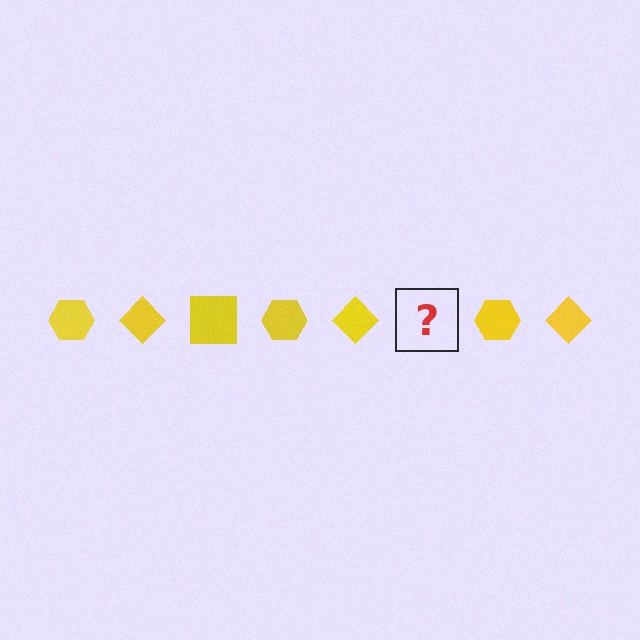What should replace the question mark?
The question mark should be replaced with a yellow square.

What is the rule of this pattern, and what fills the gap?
The rule is that the pattern cycles through hexagon, diamond, square shapes in yellow. The gap should be filled with a yellow square.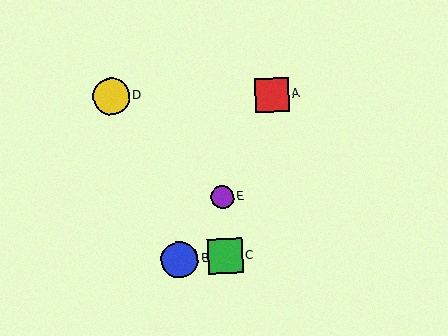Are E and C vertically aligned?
Yes, both are at x≈222.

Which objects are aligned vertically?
Objects C, E are aligned vertically.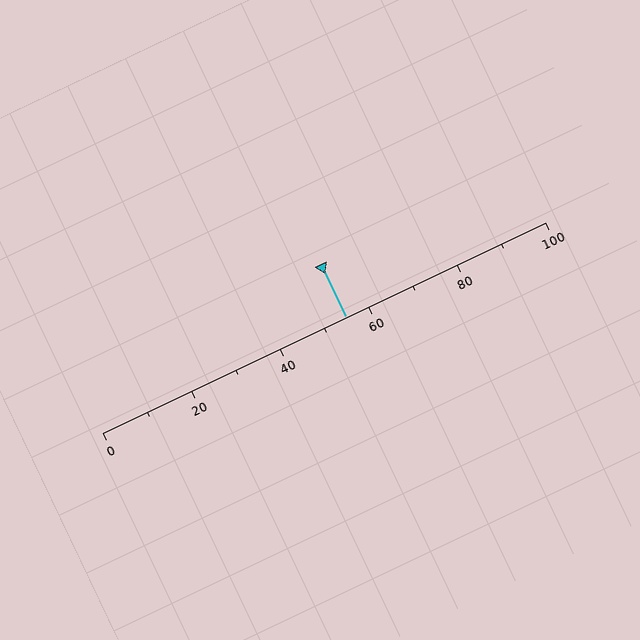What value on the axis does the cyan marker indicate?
The marker indicates approximately 55.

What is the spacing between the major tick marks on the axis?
The major ticks are spaced 20 apart.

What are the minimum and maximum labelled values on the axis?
The axis runs from 0 to 100.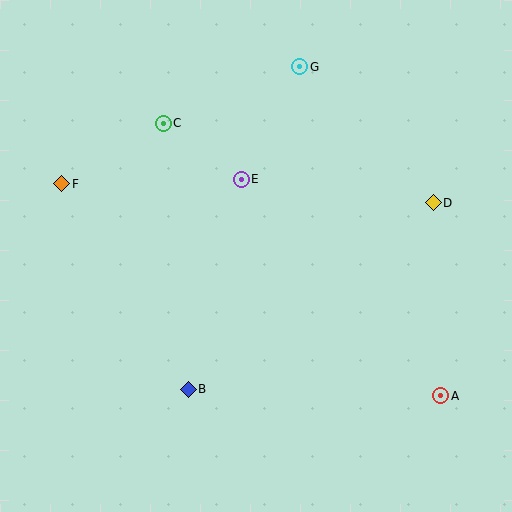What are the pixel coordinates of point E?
Point E is at (241, 179).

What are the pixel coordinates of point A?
Point A is at (441, 396).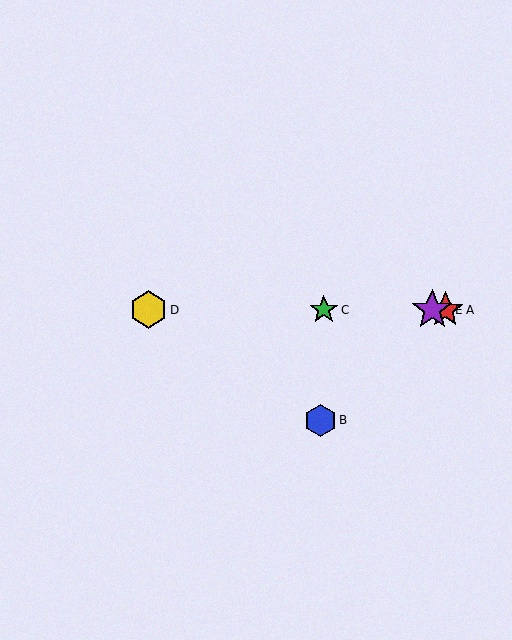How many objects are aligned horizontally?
4 objects (A, C, D, E) are aligned horizontally.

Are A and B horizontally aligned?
No, A is at y≈310 and B is at y≈420.